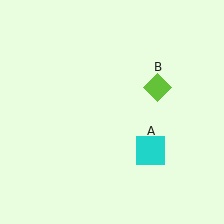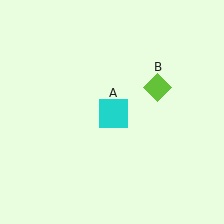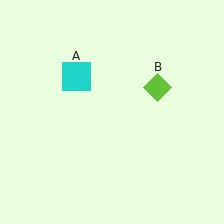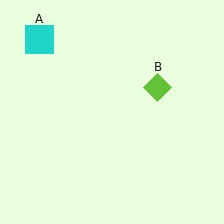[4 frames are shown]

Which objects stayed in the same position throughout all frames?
Lime diamond (object B) remained stationary.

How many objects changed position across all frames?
1 object changed position: cyan square (object A).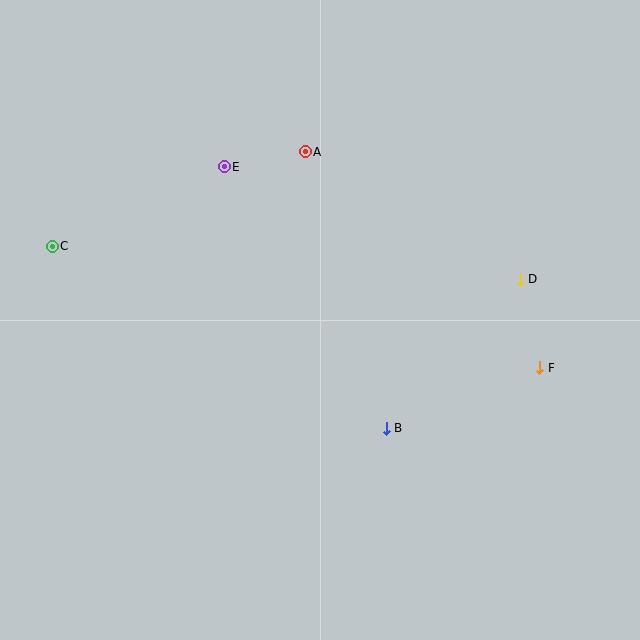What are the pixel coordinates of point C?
Point C is at (52, 246).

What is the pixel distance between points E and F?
The distance between E and F is 374 pixels.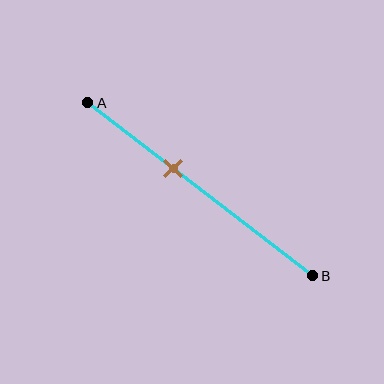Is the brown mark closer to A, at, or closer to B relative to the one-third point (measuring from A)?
The brown mark is closer to point B than the one-third point of segment AB.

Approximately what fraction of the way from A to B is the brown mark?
The brown mark is approximately 40% of the way from A to B.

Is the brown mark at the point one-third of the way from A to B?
No, the mark is at about 40% from A, not at the 33% one-third point.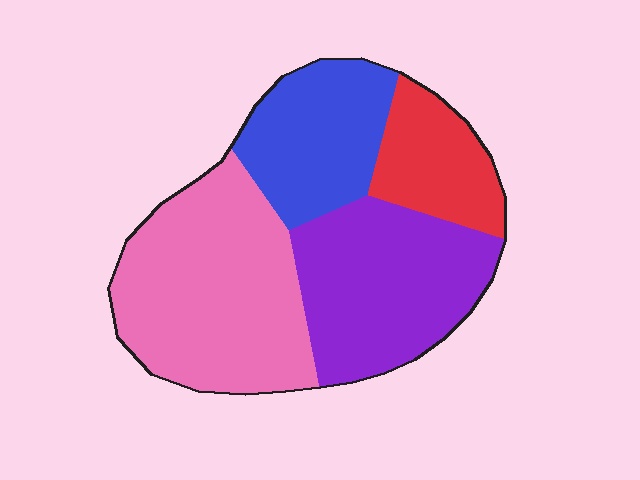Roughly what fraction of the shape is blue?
Blue takes up between a sixth and a third of the shape.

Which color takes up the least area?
Red, at roughly 15%.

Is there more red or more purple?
Purple.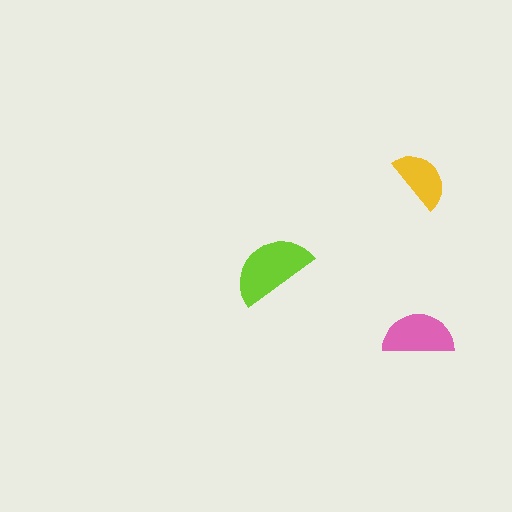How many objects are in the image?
There are 3 objects in the image.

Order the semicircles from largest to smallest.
the lime one, the pink one, the yellow one.